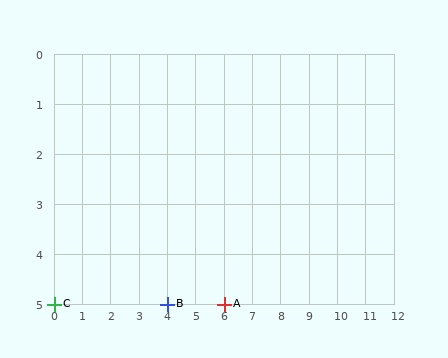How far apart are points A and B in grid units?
Points A and B are 2 columns apart.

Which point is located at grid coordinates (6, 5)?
Point A is at (6, 5).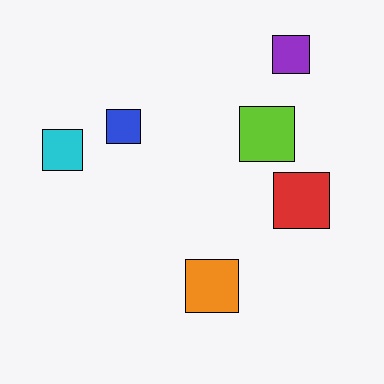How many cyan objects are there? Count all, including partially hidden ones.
There is 1 cyan object.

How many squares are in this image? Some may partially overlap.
There are 6 squares.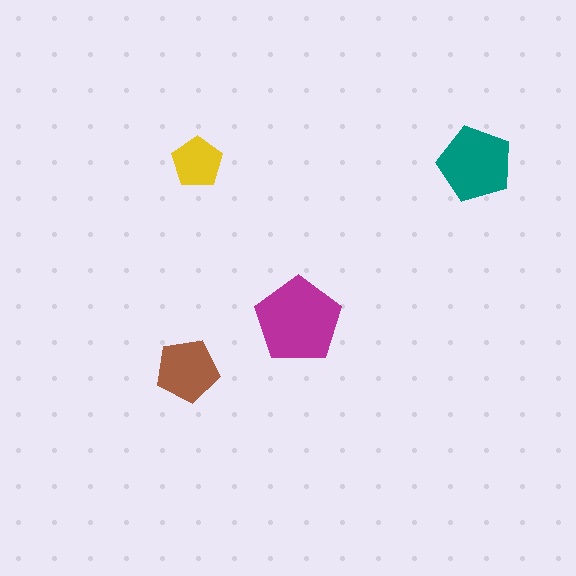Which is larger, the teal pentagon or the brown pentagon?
The teal one.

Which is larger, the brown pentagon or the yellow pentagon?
The brown one.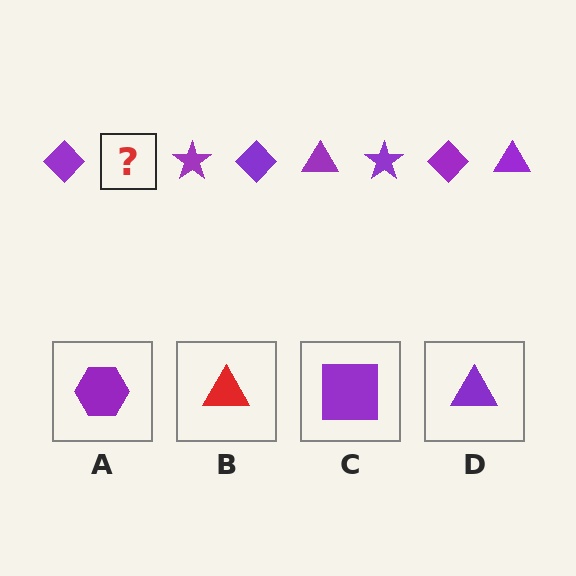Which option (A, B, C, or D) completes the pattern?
D.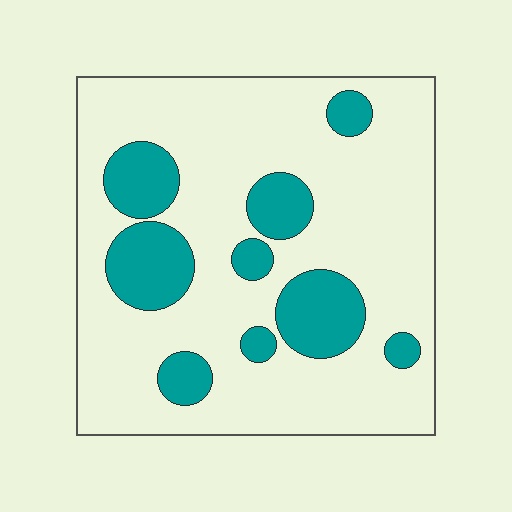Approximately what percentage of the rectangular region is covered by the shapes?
Approximately 20%.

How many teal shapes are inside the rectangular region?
9.